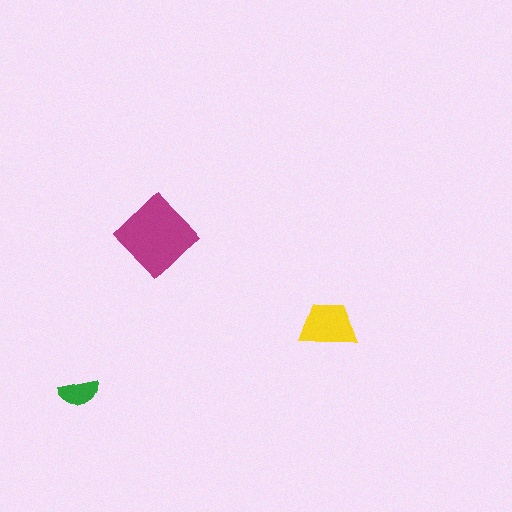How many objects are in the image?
There are 3 objects in the image.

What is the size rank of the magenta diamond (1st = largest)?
1st.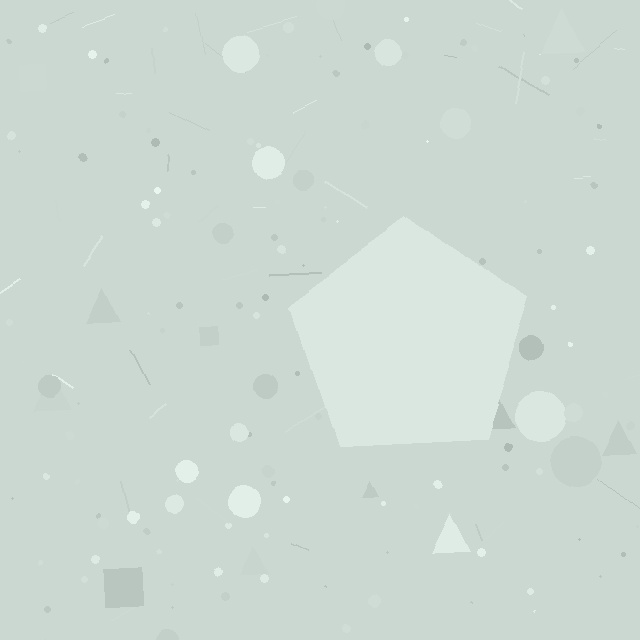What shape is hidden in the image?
A pentagon is hidden in the image.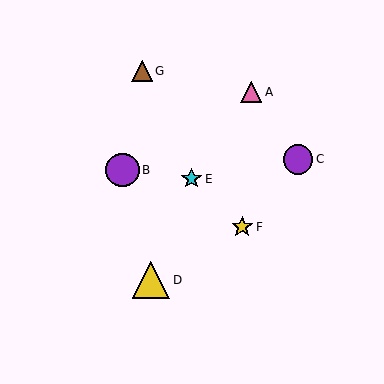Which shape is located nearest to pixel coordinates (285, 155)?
The purple circle (labeled C) at (298, 159) is nearest to that location.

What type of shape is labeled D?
Shape D is a yellow triangle.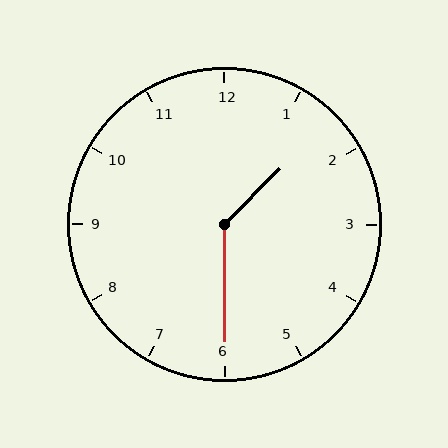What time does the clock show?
1:30.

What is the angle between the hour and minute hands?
Approximately 135 degrees.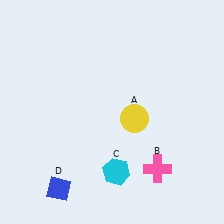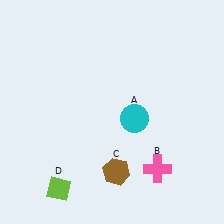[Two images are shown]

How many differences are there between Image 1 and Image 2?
There are 3 differences between the two images.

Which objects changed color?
A changed from yellow to cyan. C changed from cyan to brown. D changed from blue to lime.